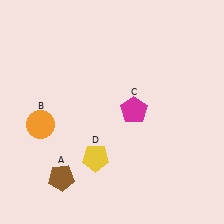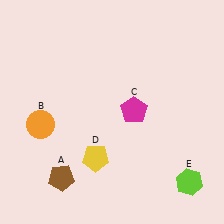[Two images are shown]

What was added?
A lime hexagon (E) was added in Image 2.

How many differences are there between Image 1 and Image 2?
There is 1 difference between the two images.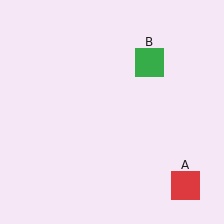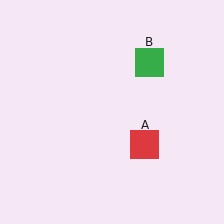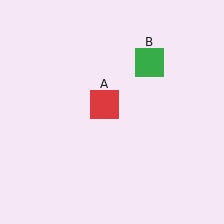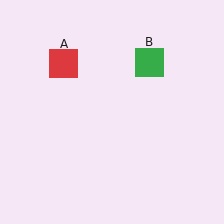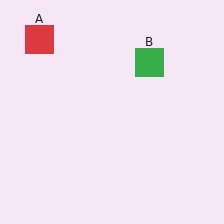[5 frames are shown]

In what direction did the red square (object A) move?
The red square (object A) moved up and to the left.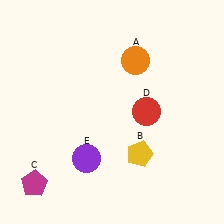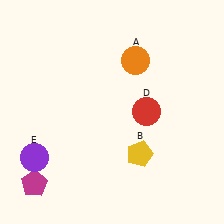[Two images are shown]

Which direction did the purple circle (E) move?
The purple circle (E) moved left.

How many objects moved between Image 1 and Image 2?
1 object moved between the two images.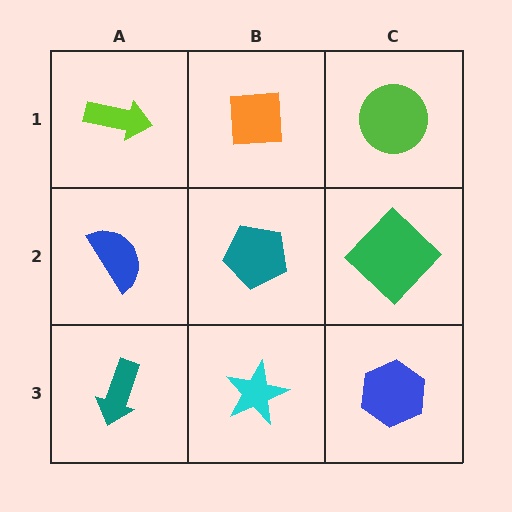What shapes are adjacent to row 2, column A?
A lime arrow (row 1, column A), a teal arrow (row 3, column A), a teal pentagon (row 2, column B).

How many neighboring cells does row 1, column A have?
2.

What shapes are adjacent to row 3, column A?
A blue semicircle (row 2, column A), a cyan star (row 3, column B).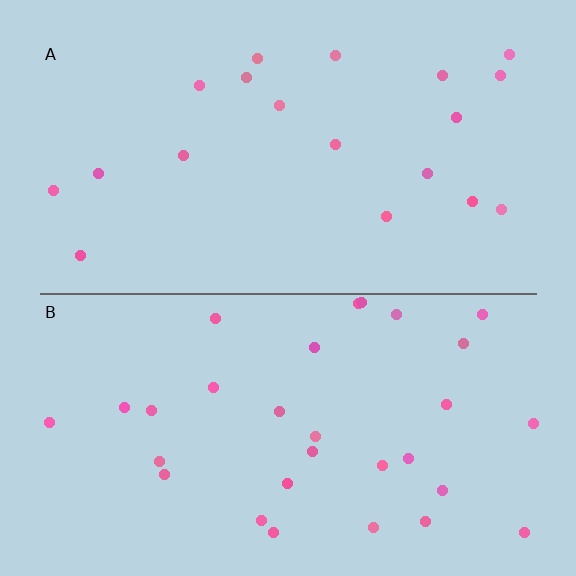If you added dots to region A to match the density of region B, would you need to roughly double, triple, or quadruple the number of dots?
Approximately double.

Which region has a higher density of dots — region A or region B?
B (the bottom).